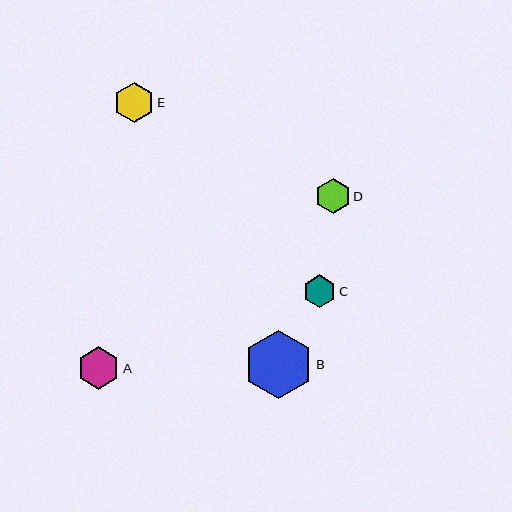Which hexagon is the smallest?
Hexagon C is the smallest with a size of approximately 33 pixels.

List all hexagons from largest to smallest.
From largest to smallest: B, A, E, D, C.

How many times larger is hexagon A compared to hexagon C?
Hexagon A is approximately 1.3 times the size of hexagon C.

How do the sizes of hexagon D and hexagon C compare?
Hexagon D and hexagon C are approximately the same size.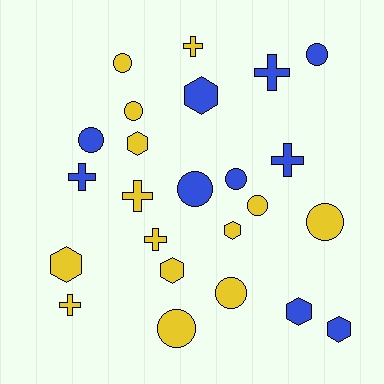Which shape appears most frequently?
Circle, with 10 objects.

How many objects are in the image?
There are 24 objects.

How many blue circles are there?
There are 4 blue circles.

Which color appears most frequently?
Yellow, with 14 objects.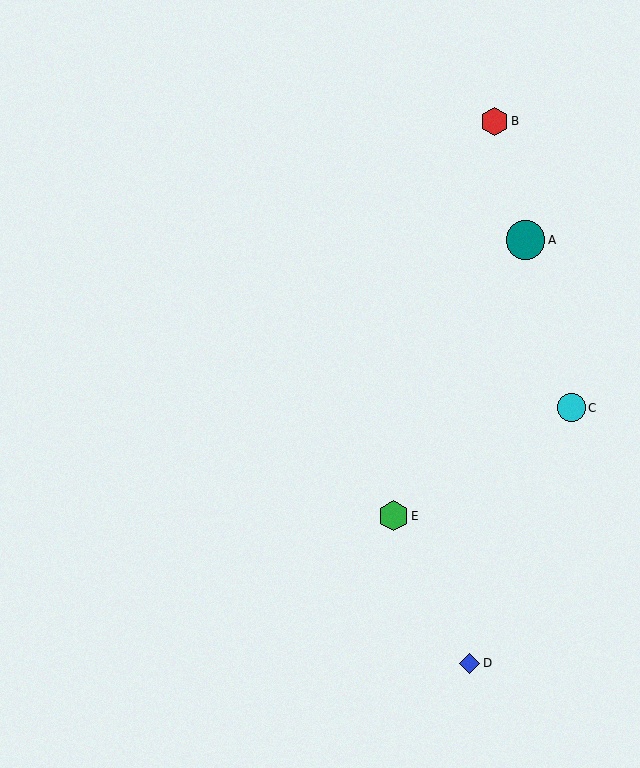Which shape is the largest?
The teal circle (labeled A) is the largest.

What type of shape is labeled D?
Shape D is a blue diamond.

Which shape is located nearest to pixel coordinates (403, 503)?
The green hexagon (labeled E) at (393, 516) is nearest to that location.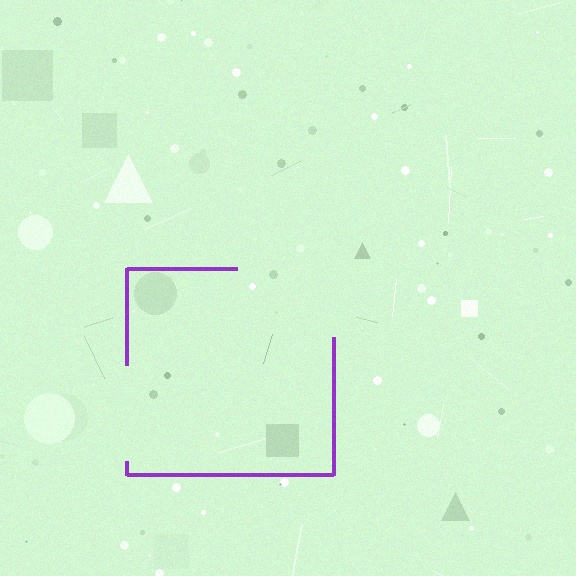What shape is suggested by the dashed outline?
The dashed outline suggests a square.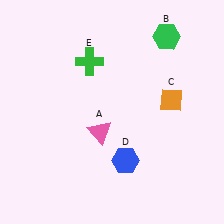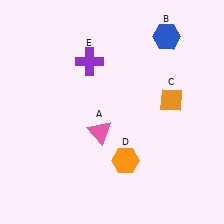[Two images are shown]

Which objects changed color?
B changed from green to blue. D changed from blue to orange. E changed from green to purple.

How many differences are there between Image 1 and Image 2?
There are 3 differences between the two images.